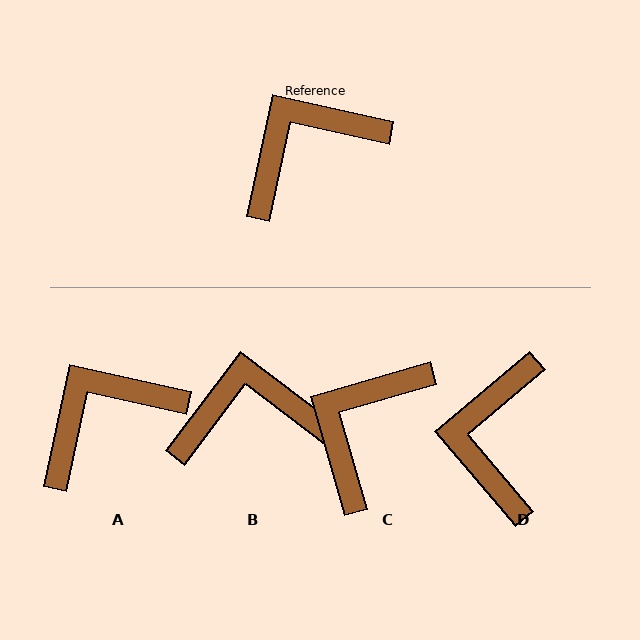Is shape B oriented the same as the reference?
No, it is off by about 25 degrees.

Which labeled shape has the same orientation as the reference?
A.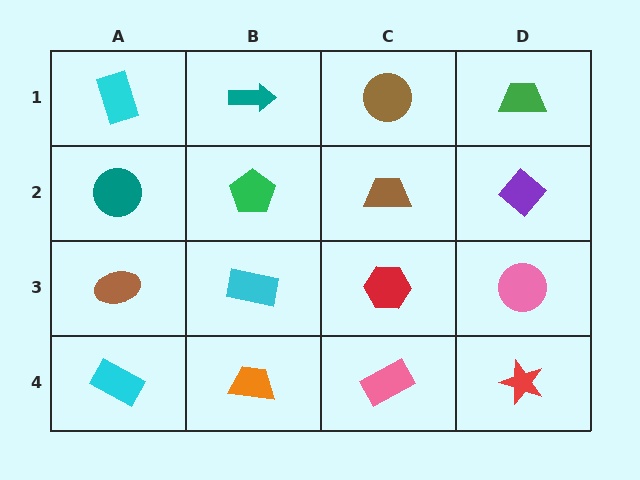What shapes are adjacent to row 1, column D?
A purple diamond (row 2, column D), a brown circle (row 1, column C).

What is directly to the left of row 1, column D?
A brown circle.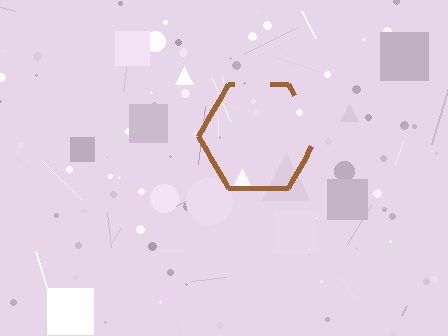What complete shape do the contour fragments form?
The contour fragments form a hexagon.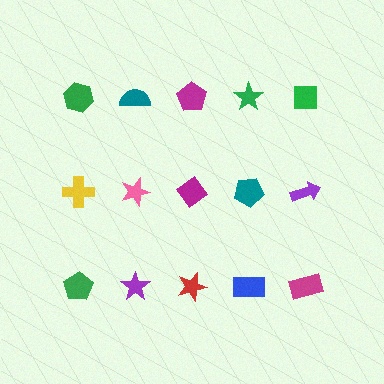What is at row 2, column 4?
A teal pentagon.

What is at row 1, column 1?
A green hexagon.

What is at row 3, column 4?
A blue rectangle.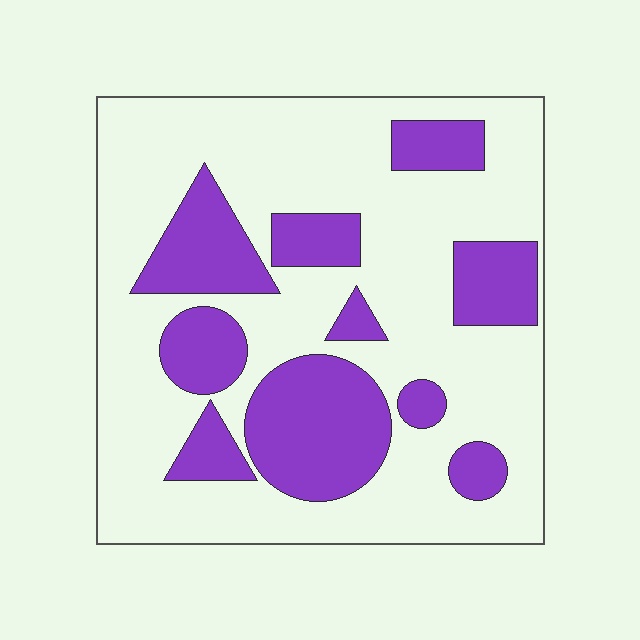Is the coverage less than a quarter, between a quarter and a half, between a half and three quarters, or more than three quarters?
Between a quarter and a half.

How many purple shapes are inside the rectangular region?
10.